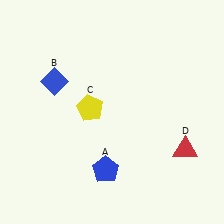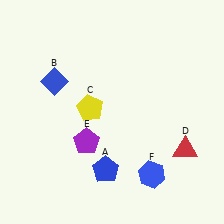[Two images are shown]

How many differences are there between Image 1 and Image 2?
There are 2 differences between the two images.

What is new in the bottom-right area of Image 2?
A blue hexagon (F) was added in the bottom-right area of Image 2.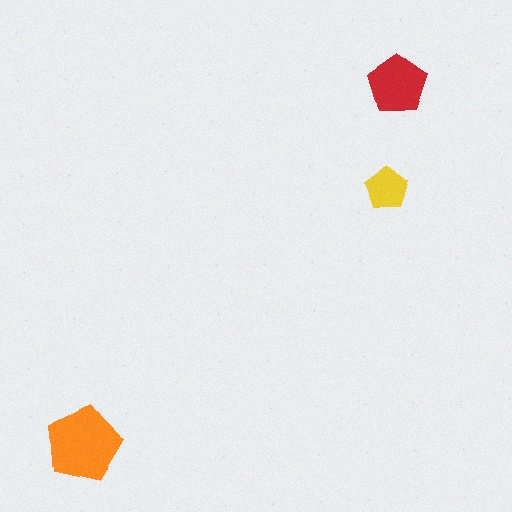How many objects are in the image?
There are 3 objects in the image.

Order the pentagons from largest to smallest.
the orange one, the red one, the yellow one.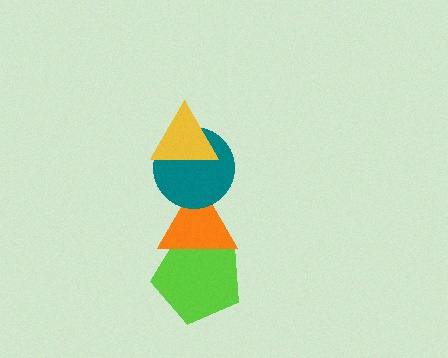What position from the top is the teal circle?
The teal circle is 2nd from the top.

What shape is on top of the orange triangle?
The teal circle is on top of the orange triangle.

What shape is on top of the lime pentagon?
The orange triangle is on top of the lime pentagon.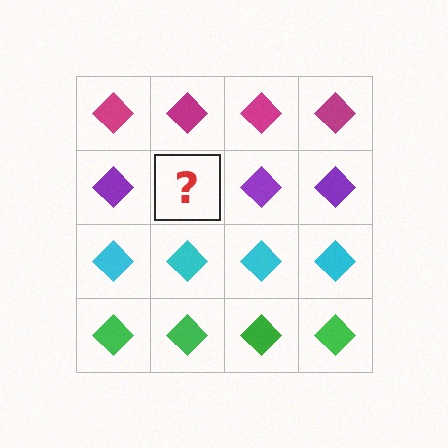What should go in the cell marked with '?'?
The missing cell should contain a purple diamond.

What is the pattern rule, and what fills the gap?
The rule is that each row has a consistent color. The gap should be filled with a purple diamond.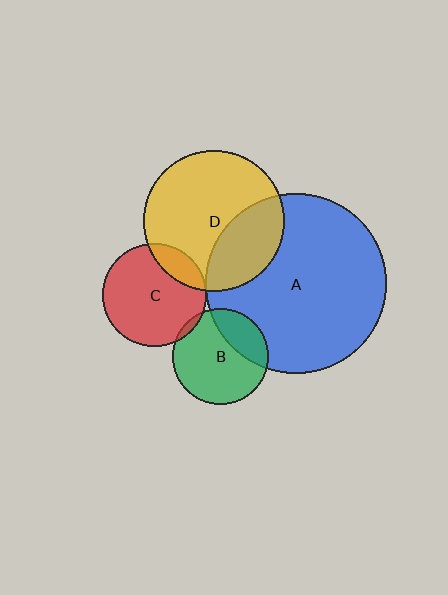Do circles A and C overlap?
Yes.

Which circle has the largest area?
Circle A (blue).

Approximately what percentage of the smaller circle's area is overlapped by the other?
Approximately 5%.